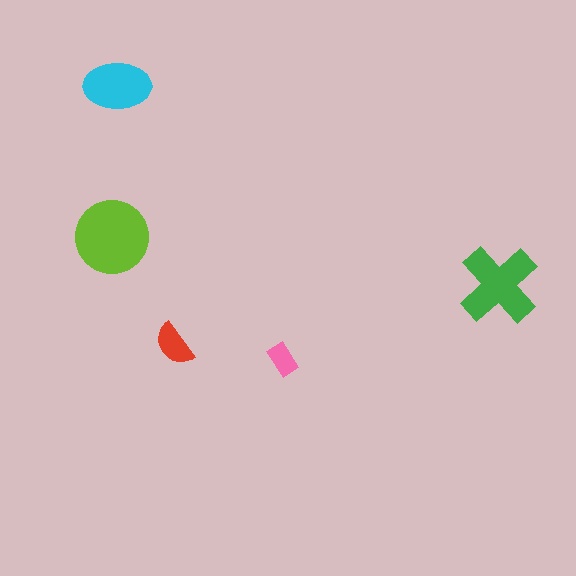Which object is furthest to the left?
The lime circle is leftmost.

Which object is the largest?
The lime circle.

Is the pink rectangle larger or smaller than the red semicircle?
Smaller.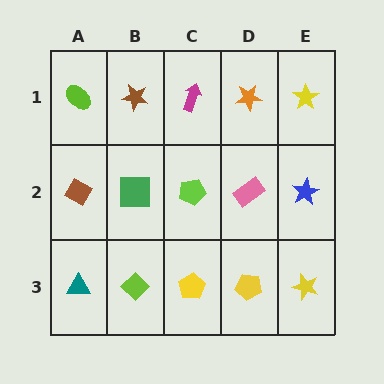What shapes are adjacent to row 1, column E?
A blue star (row 2, column E), an orange star (row 1, column D).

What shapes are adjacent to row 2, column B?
A brown star (row 1, column B), a lime diamond (row 3, column B), a brown diamond (row 2, column A), a lime pentagon (row 2, column C).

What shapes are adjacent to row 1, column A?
A brown diamond (row 2, column A), a brown star (row 1, column B).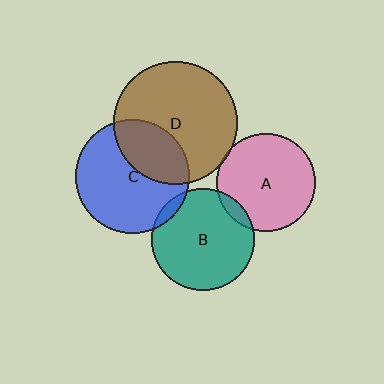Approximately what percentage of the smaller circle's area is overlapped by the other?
Approximately 5%.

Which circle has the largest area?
Circle D (brown).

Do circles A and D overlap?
Yes.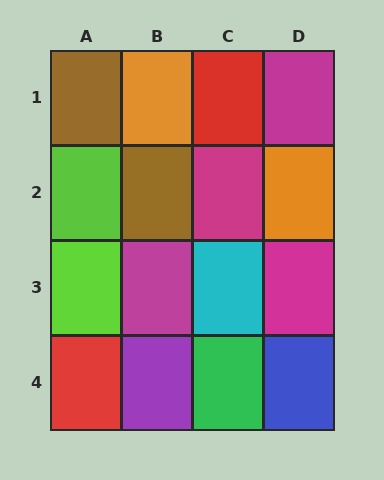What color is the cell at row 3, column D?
Magenta.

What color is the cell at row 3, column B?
Magenta.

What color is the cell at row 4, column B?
Purple.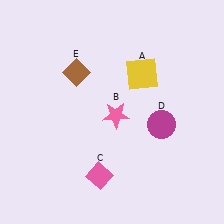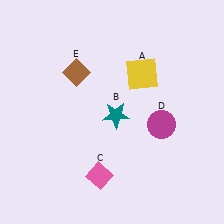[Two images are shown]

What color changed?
The star (B) changed from pink in Image 1 to teal in Image 2.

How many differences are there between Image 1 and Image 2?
There is 1 difference between the two images.